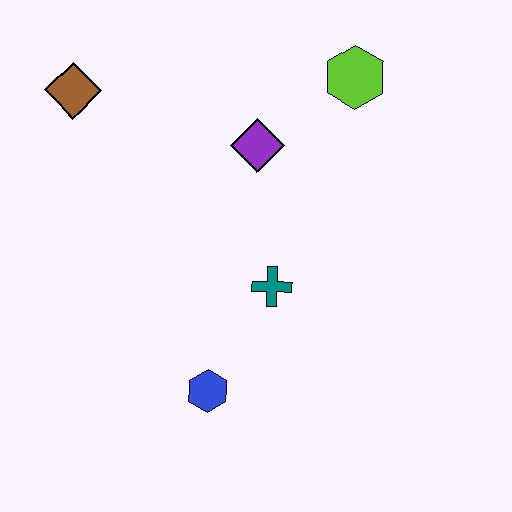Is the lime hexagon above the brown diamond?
Yes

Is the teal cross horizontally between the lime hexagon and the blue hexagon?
Yes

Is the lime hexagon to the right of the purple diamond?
Yes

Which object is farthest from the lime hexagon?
The blue hexagon is farthest from the lime hexagon.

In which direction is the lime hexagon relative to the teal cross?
The lime hexagon is above the teal cross.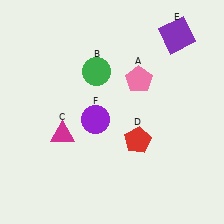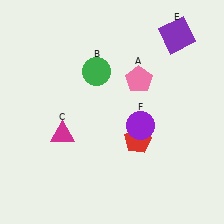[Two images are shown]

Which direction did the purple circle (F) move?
The purple circle (F) moved right.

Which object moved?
The purple circle (F) moved right.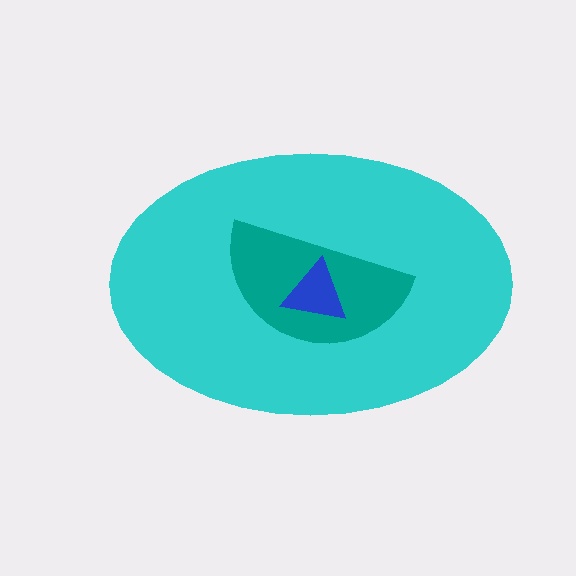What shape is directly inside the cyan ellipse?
The teal semicircle.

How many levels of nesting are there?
3.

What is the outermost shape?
The cyan ellipse.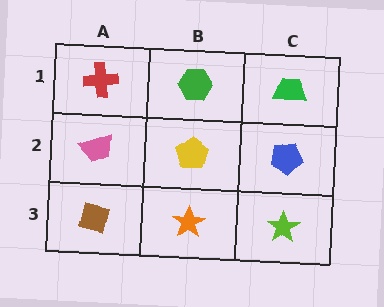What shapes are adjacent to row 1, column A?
A pink trapezoid (row 2, column A), a green hexagon (row 1, column B).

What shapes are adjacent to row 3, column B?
A yellow pentagon (row 2, column B), a brown square (row 3, column A), a lime star (row 3, column C).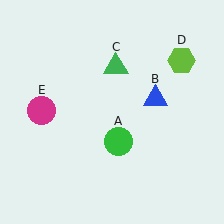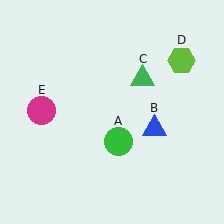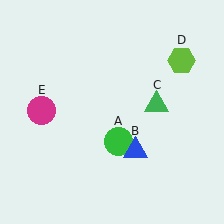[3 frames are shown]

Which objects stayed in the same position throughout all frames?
Green circle (object A) and lime hexagon (object D) and magenta circle (object E) remained stationary.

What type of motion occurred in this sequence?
The blue triangle (object B), green triangle (object C) rotated clockwise around the center of the scene.